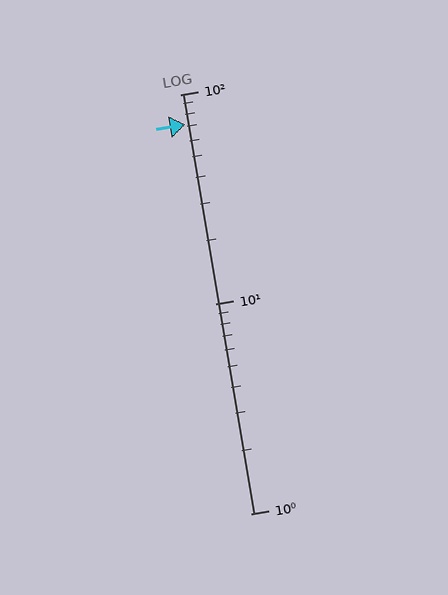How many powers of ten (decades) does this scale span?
The scale spans 2 decades, from 1 to 100.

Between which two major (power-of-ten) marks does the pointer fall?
The pointer is between 10 and 100.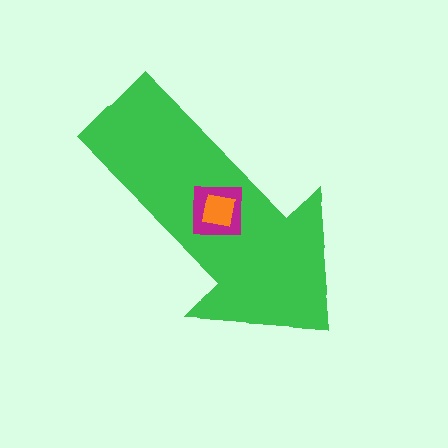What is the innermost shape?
The orange square.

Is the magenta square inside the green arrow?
Yes.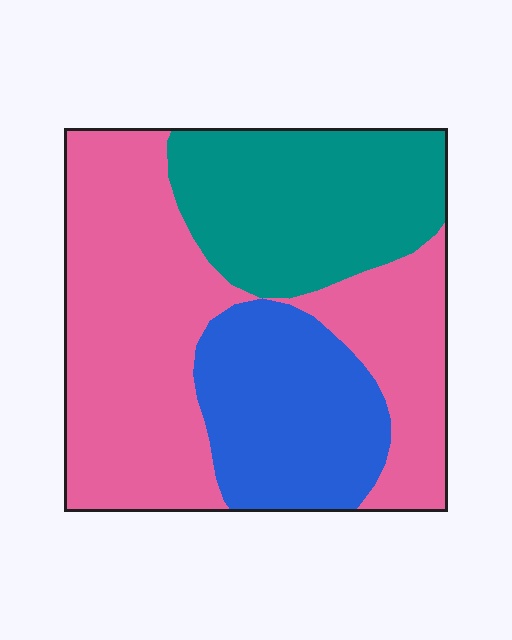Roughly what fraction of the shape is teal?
Teal takes up about one quarter (1/4) of the shape.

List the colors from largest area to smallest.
From largest to smallest: pink, teal, blue.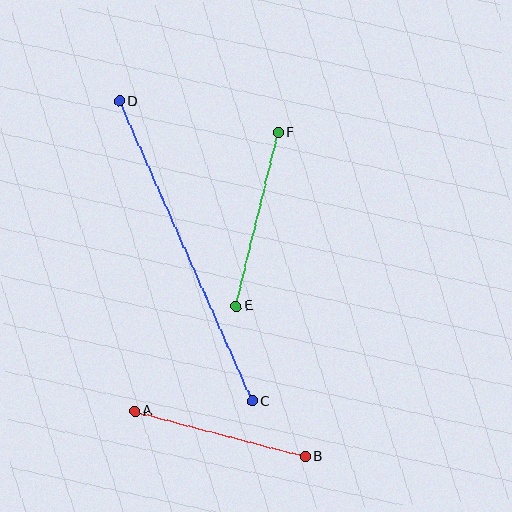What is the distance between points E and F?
The distance is approximately 179 pixels.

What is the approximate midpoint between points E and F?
The midpoint is at approximately (257, 220) pixels.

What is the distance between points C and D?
The distance is approximately 328 pixels.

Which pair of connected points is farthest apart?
Points C and D are farthest apart.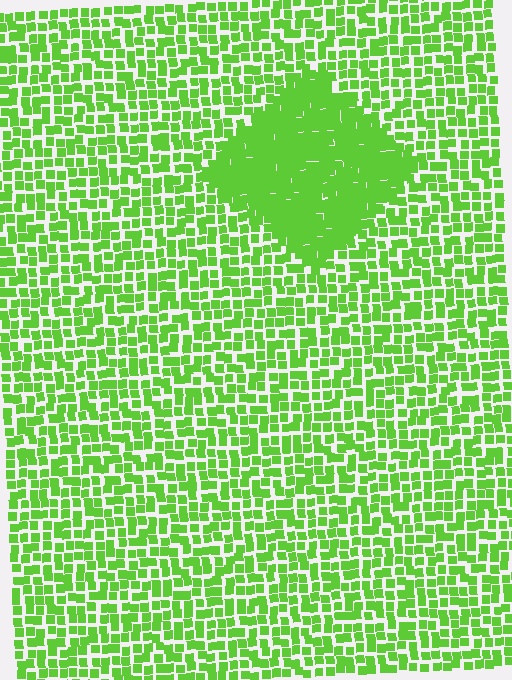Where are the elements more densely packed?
The elements are more densely packed inside the diamond boundary.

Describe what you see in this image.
The image contains small lime elements arranged at two different densities. A diamond-shaped region is visible where the elements are more densely packed than the surrounding area.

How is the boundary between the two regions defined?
The boundary is defined by a change in element density (approximately 2.0x ratio). All elements are the same color, size, and shape.